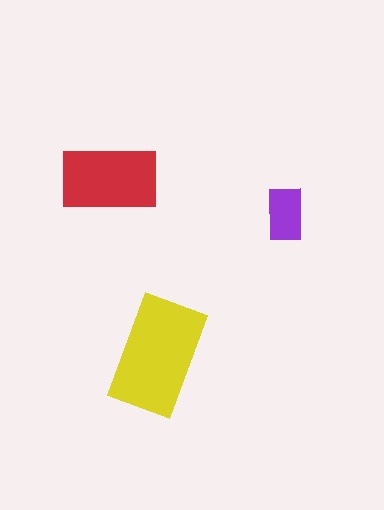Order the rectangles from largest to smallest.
the yellow one, the red one, the purple one.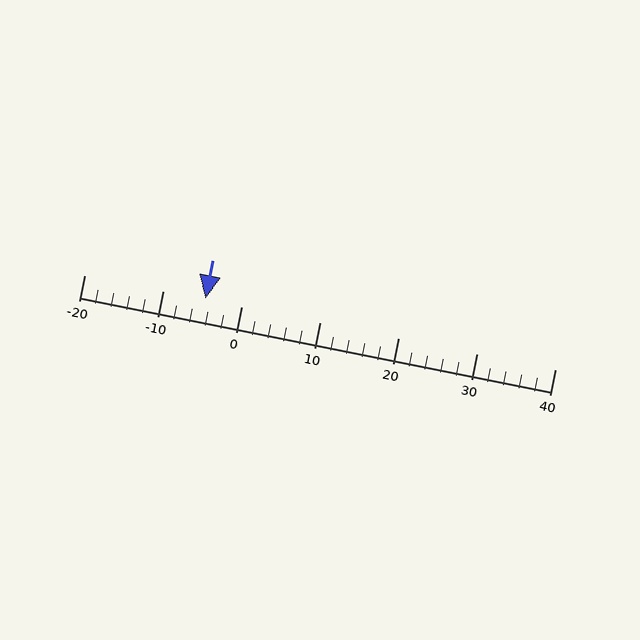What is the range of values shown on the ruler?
The ruler shows values from -20 to 40.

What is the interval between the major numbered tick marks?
The major tick marks are spaced 10 units apart.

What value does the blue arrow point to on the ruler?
The blue arrow points to approximately -5.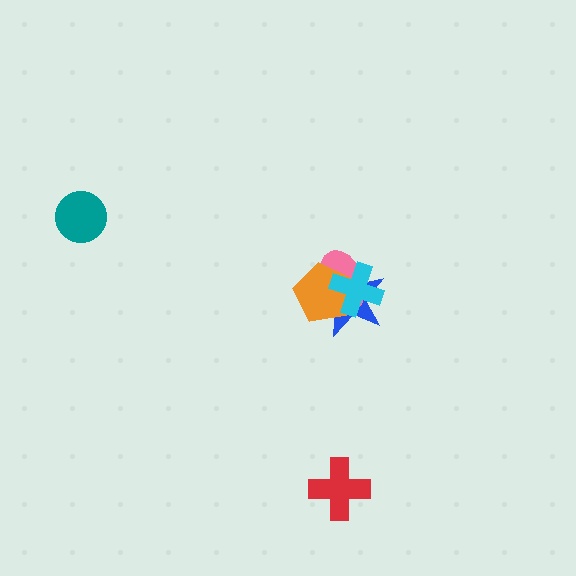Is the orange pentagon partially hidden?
Yes, it is partially covered by another shape.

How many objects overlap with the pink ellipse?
3 objects overlap with the pink ellipse.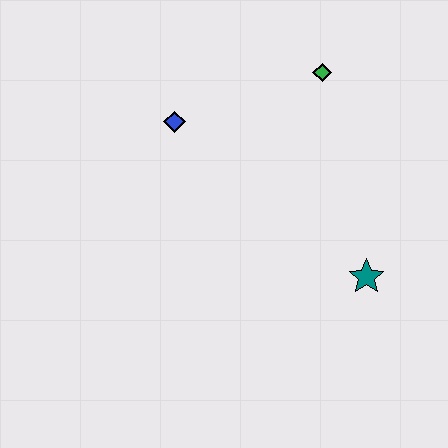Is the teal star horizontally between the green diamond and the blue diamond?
No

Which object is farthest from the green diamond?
The teal star is farthest from the green diamond.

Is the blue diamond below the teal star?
No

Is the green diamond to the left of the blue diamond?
No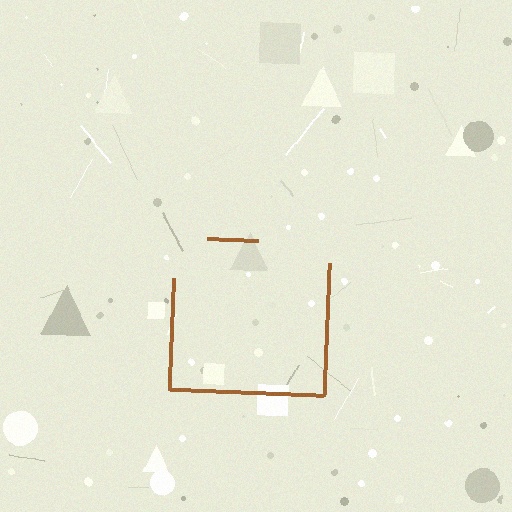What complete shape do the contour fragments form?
The contour fragments form a square.